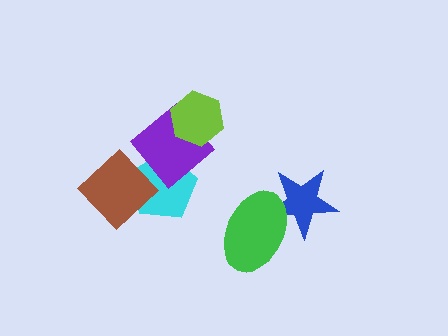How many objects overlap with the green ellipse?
1 object overlaps with the green ellipse.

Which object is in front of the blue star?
The green ellipse is in front of the blue star.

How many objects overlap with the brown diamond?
2 objects overlap with the brown diamond.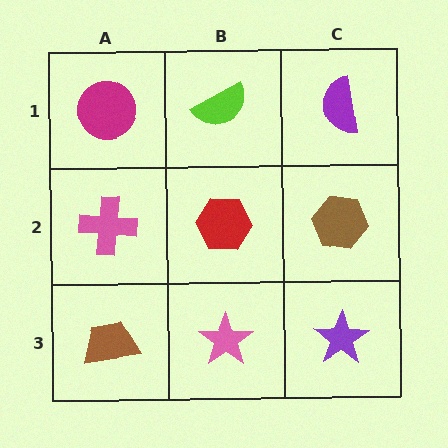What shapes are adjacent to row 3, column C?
A brown hexagon (row 2, column C), a pink star (row 3, column B).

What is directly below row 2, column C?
A purple star.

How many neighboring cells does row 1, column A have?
2.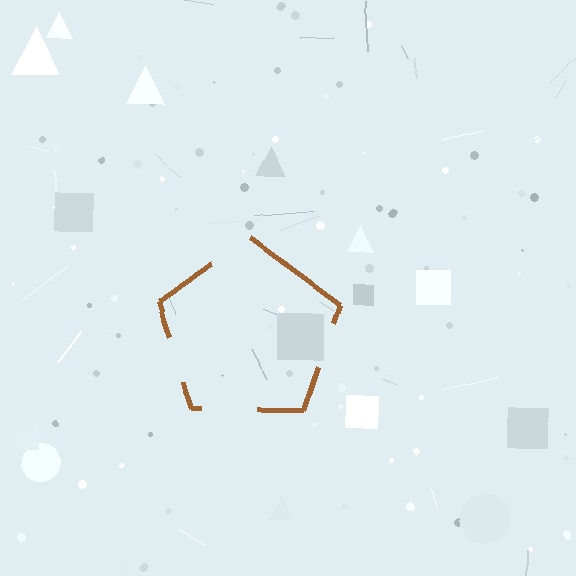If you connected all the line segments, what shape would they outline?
They would outline a pentagon.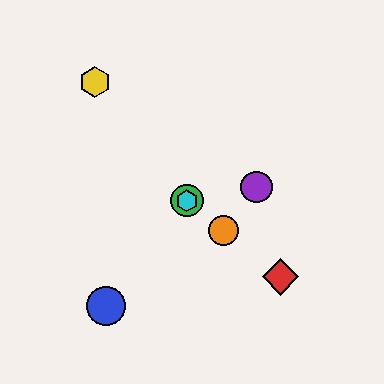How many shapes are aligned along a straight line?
4 shapes (the red diamond, the green circle, the orange circle, the cyan hexagon) are aligned along a straight line.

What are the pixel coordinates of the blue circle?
The blue circle is at (106, 306).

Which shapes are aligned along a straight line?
The red diamond, the green circle, the orange circle, the cyan hexagon are aligned along a straight line.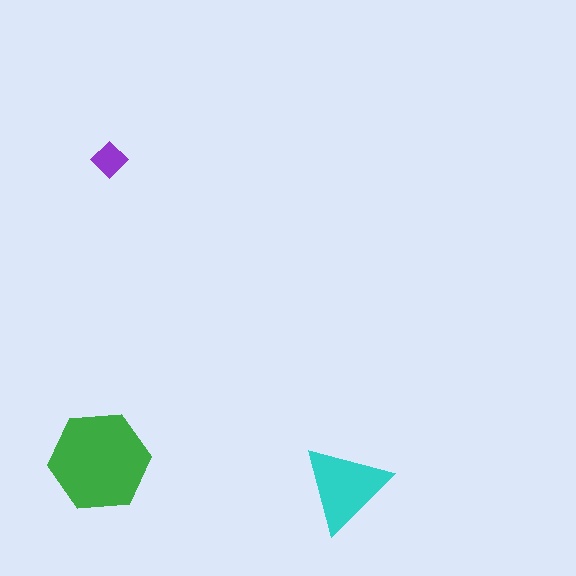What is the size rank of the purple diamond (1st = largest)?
3rd.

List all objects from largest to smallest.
The green hexagon, the cyan triangle, the purple diamond.